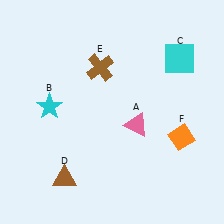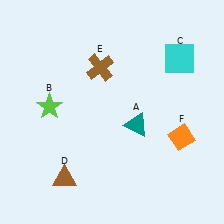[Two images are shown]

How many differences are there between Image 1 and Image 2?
There are 2 differences between the two images.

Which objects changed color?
A changed from pink to teal. B changed from cyan to lime.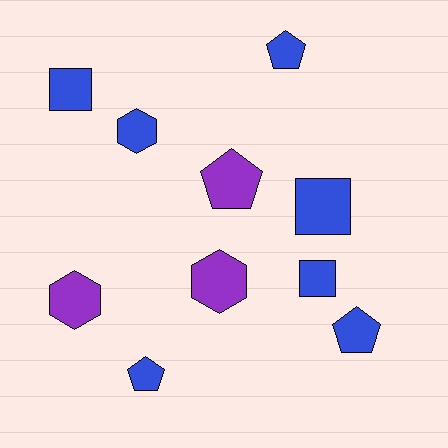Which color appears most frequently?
Blue, with 7 objects.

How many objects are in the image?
There are 10 objects.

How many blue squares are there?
There are 3 blue squares.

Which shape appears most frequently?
Pentagon, with 4 objects.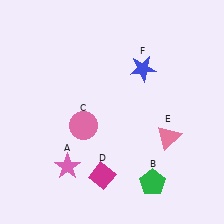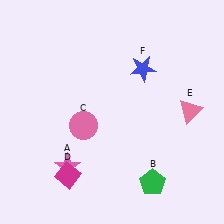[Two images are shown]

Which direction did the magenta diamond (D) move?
The magenta diamond (D) moved left.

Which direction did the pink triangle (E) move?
The pink triangle (E) moved up.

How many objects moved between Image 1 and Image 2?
2 objects moved between the two images.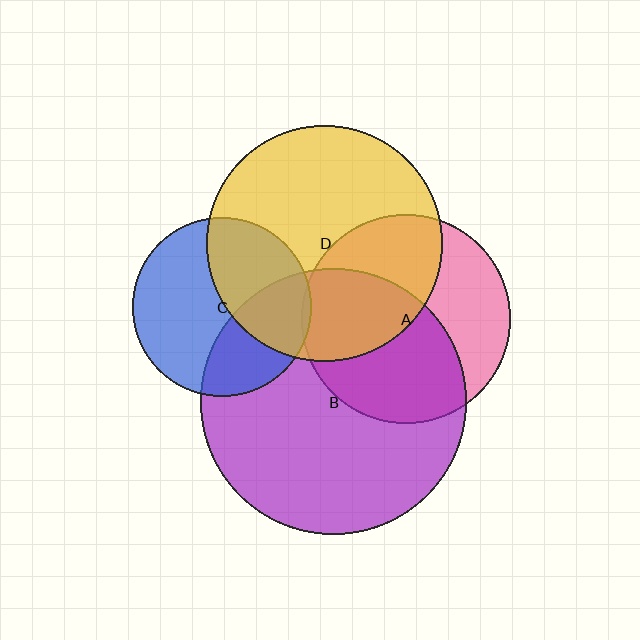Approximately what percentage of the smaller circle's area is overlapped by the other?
Approximately 30%.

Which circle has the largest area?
Circle B (purple).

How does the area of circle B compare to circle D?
Approximately 1.3 times.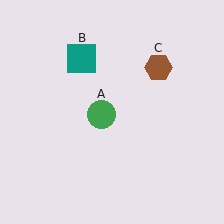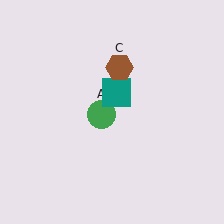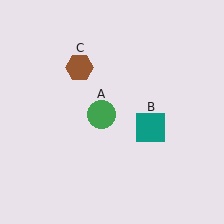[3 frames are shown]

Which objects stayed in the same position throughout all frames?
Green circle (object A) remained stationary.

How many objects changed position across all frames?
2 objects changed position: teal square (object B), brown hexagon (object C).